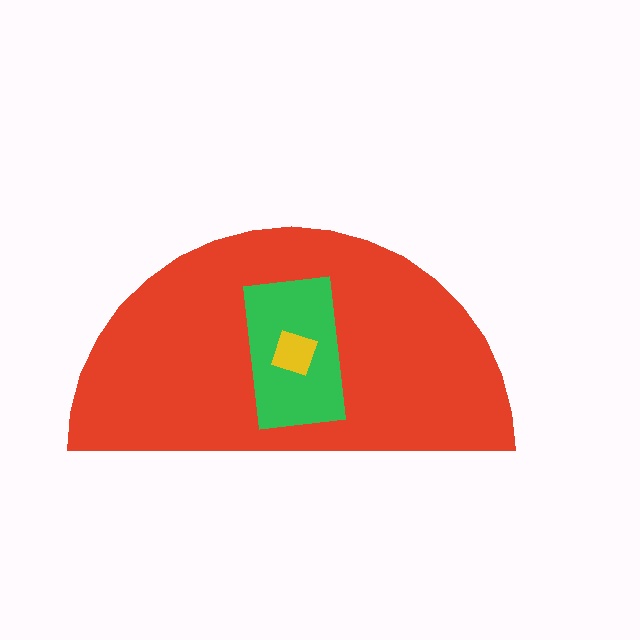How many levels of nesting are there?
3.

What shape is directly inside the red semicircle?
The green rectangle.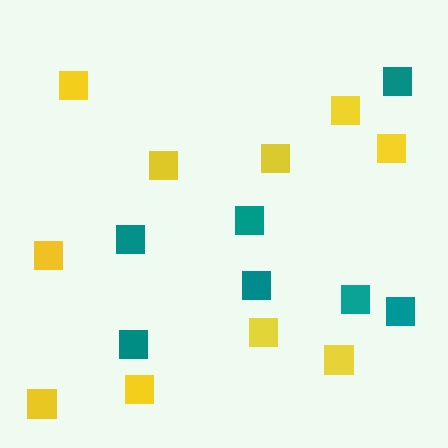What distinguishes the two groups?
There are 2 groups: one group of yellow squares (10) and one group of teal squares (7).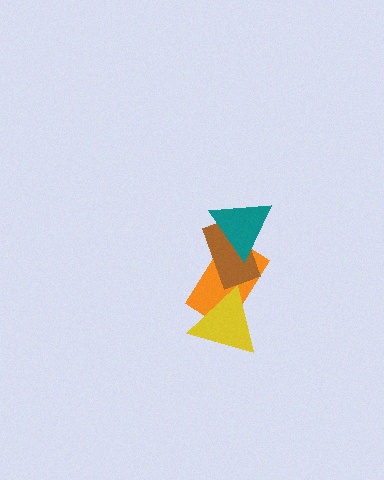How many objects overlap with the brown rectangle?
2 objects overlap with the brown rectangle.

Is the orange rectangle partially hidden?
Yes, it is partially covered by another shape.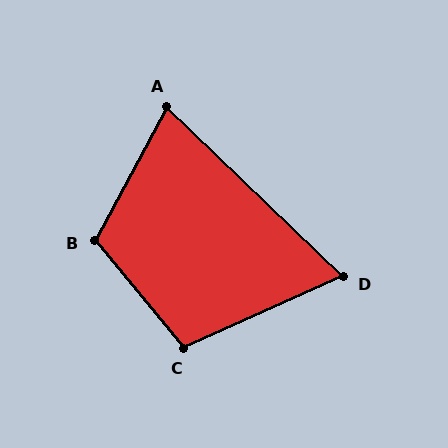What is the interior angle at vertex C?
Approximately 105 degrees (obtuse).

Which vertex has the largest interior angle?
B, at approximately 112 degrees.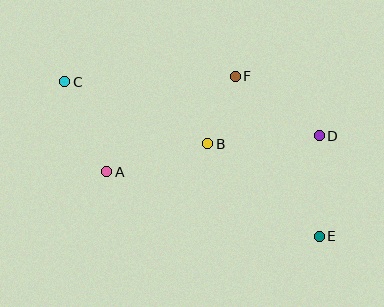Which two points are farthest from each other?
Points C and E are farthest from each other.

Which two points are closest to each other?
Points B and F are closest to each other.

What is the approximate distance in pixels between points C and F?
The distance between C and F is approximately 171 pixels.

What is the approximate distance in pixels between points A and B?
The distance between A and B is approximately 105 pixels.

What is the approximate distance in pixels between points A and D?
The distance between A and D is approximately 216 pixels.